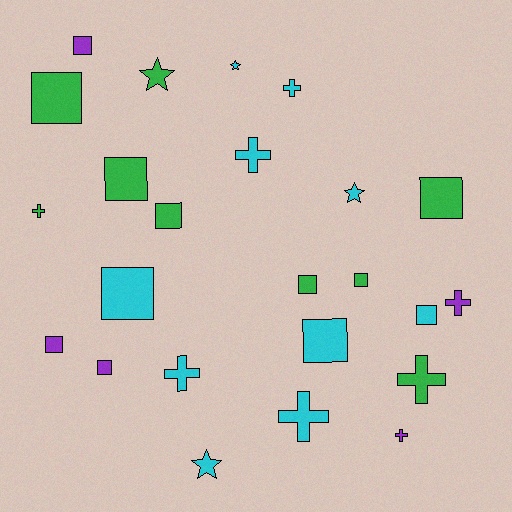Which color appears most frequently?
Cyan, with 10 objects.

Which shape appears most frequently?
Square, with 12 objects.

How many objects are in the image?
There are 24 objects.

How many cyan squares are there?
There are 3 cyan squares.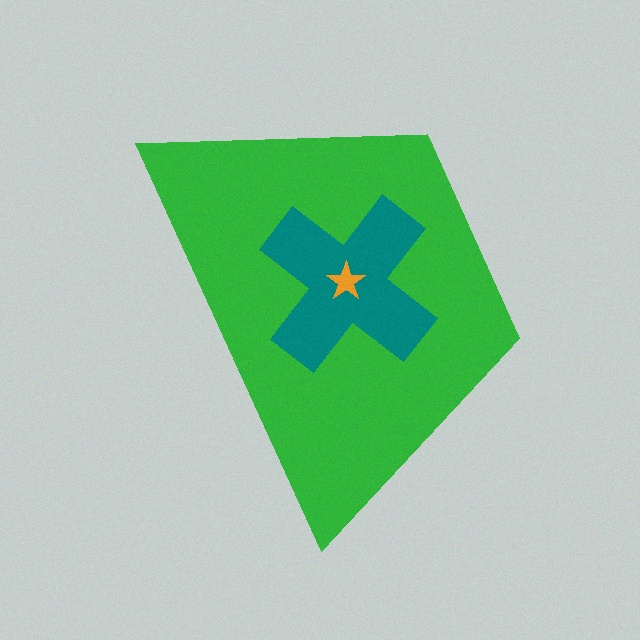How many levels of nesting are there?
3.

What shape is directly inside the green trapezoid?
The teal cross.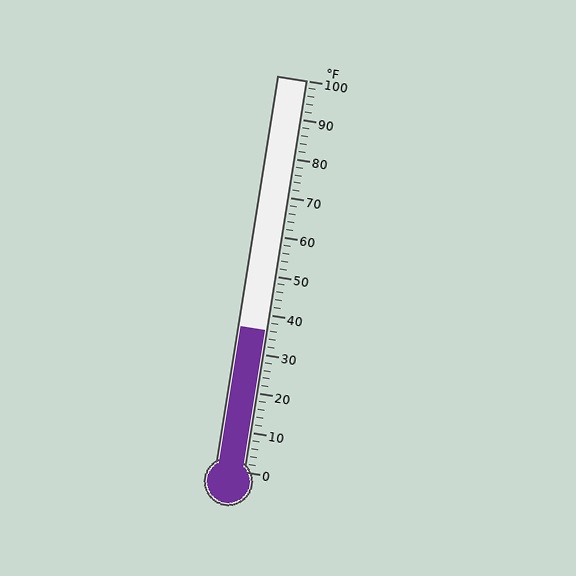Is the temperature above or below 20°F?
The temperature is above 20°F.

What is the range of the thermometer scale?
The thermometer scale ranges from 0°F to 100°F.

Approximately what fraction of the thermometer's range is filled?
The thermometer is filled to approximately 35% of its range.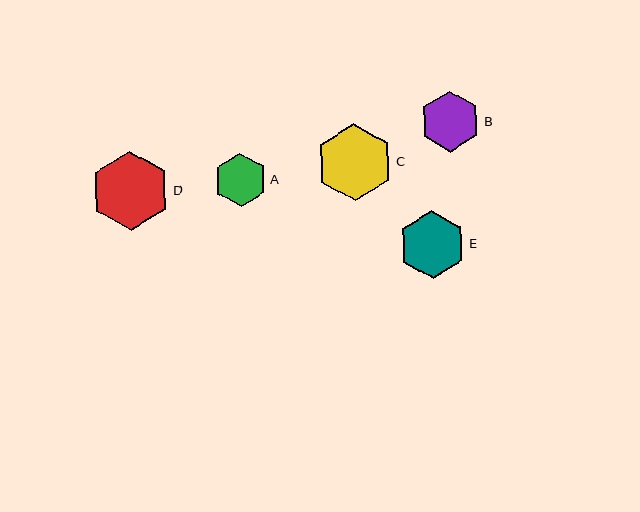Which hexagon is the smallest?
Hexagon A is the smallest with a size of approximately 53 pixels.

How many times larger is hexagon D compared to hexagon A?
Hexagon D is approximately 1.5 times the size of hexagon A.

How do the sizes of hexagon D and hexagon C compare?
Hexagon D and hexagon C are approximately the same size.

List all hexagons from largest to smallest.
From largest to smallest: D, C, E, B, A.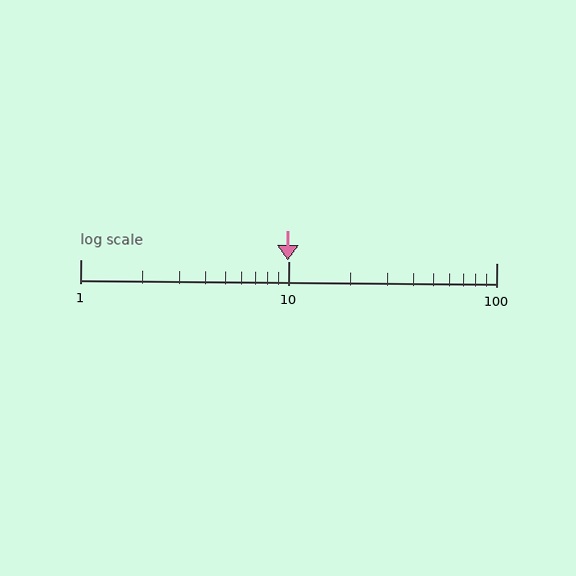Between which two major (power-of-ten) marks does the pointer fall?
The pointer is between 1 and 10.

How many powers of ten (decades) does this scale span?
The scale spans 2 decades, from 1 to 100.